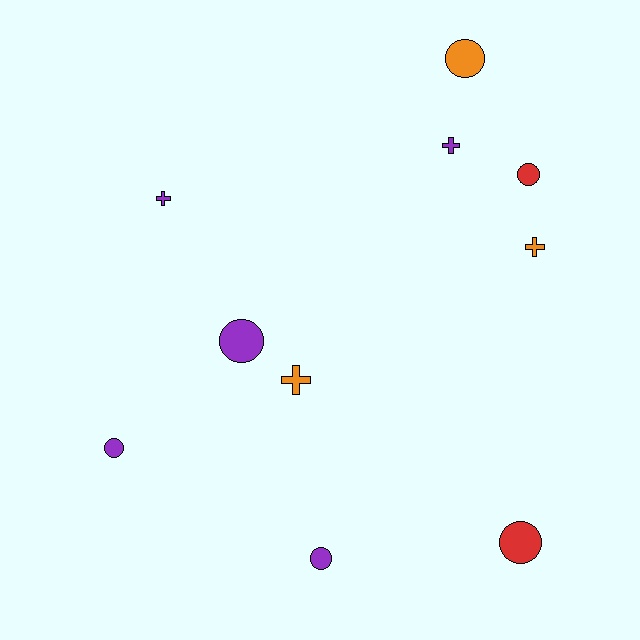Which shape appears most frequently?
Circle, with 6 objects.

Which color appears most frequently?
Purple, with 5 objects.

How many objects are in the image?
There are 10 objects.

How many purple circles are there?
There are 3 purple circles.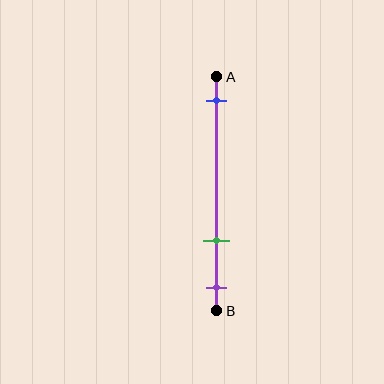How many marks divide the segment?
There are 3 marks dividing the segment.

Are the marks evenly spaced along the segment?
No, the marks are not evenly spaced.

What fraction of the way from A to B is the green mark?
The green mark is approximately 70% (0.7) of the way from A to B.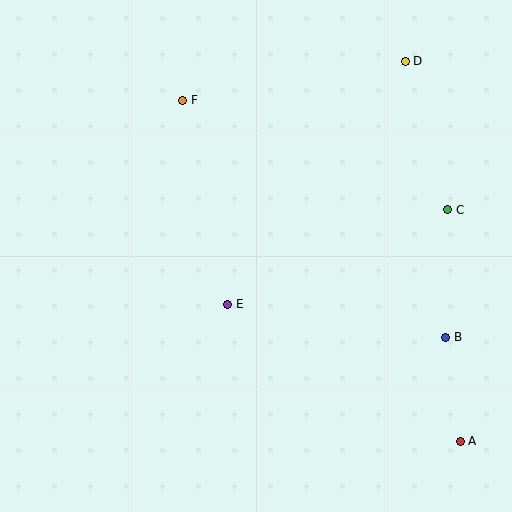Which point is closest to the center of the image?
Point E at (228, 304) is closest to the center.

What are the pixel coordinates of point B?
Point B is at (446, 337).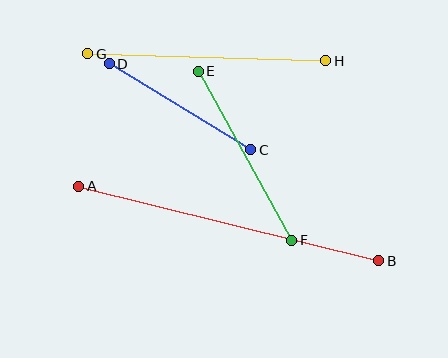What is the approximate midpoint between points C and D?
The midpoint is at approximately (180, 107) pixels.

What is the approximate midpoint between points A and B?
The midpoint is at approximately (229, 223) pixels.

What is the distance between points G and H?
The distance is approximately 238 pixels.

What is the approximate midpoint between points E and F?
The midpoint is at approximately (245, 156) pixels.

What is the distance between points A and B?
The distance is approximately 309 pixels.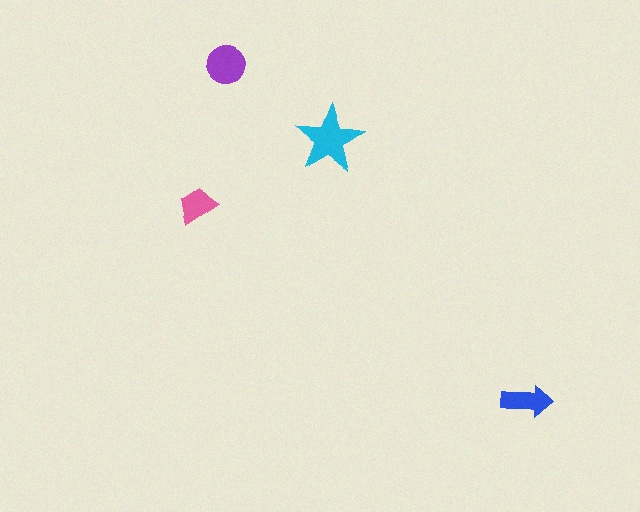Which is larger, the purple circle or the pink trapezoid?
The purple circle.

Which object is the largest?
The cyan star.